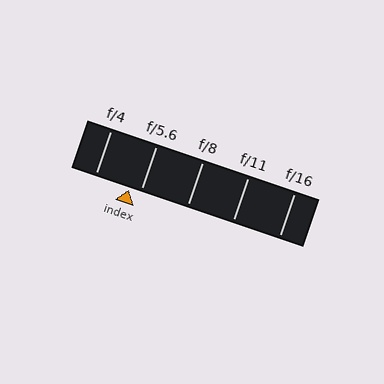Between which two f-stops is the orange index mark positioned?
The index mark is between f/4 and f/5.6.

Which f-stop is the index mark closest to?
The index mark is closest to f/5.6.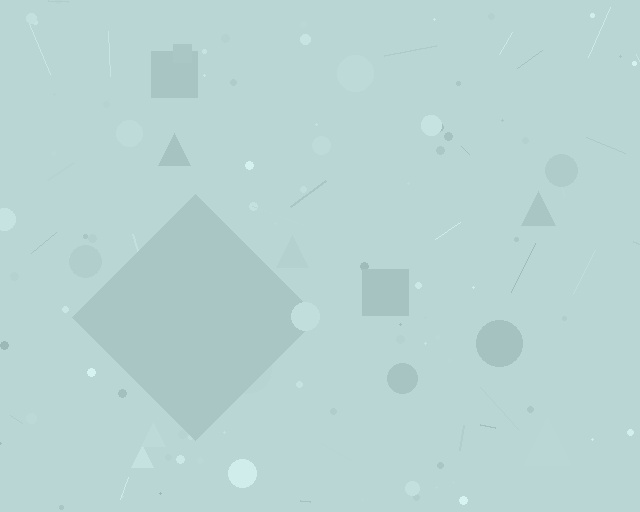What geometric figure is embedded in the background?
A diamond is embedded in the background.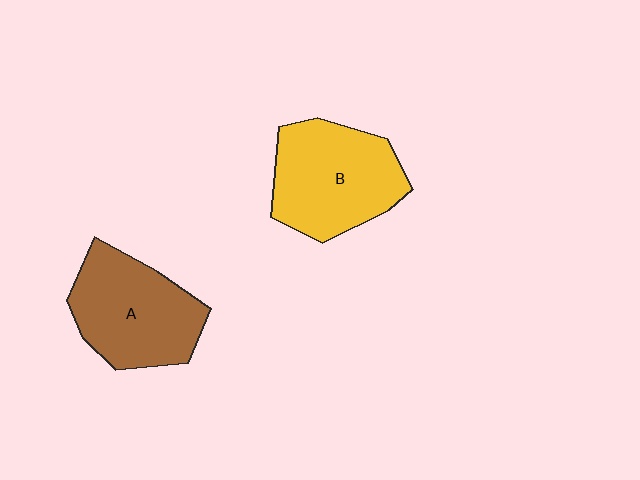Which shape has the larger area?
Shape B (yellow).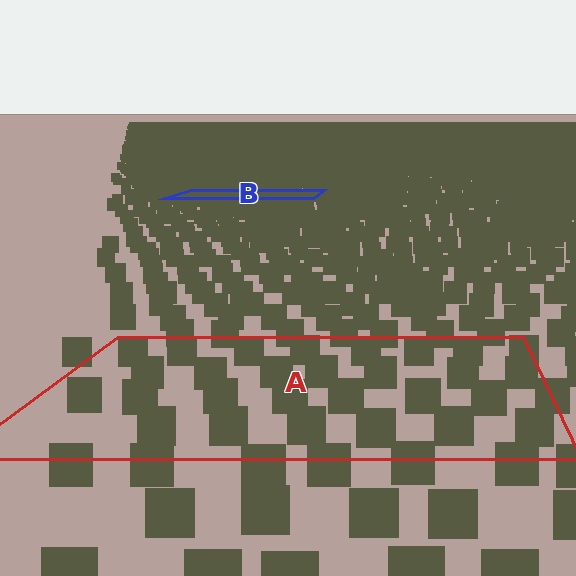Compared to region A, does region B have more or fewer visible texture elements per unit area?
Region B has more texture elements per unit area — they are packed more densely because it is farther away.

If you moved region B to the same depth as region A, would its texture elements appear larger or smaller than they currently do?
They would appear larger. At a closer depth, the same texture elements are projected at a bigger on-screen size.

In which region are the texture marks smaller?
The texture marks are smaller in region B, because it is farther away.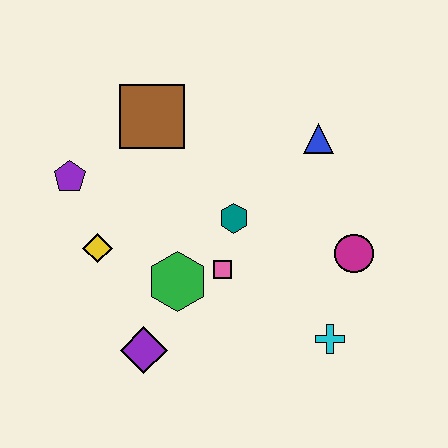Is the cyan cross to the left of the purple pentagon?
No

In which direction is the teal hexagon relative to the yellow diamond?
The teal hexagon is to the right of the yellow diamond.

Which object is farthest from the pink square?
The purple pentagon is farthest from the pink square.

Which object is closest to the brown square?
The purple pentagon is closest to the brown square.